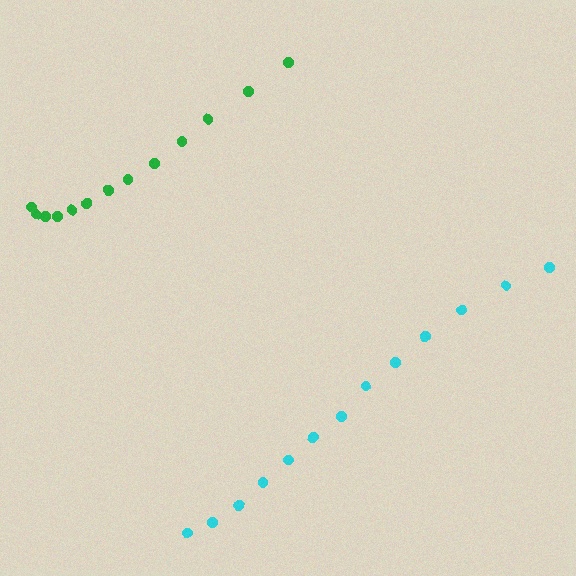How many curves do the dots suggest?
There are 2 distinct paths.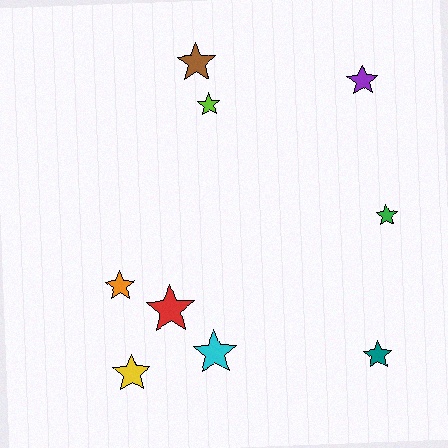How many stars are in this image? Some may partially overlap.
There are 9 stars.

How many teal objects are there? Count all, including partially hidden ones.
There is 1 teal object.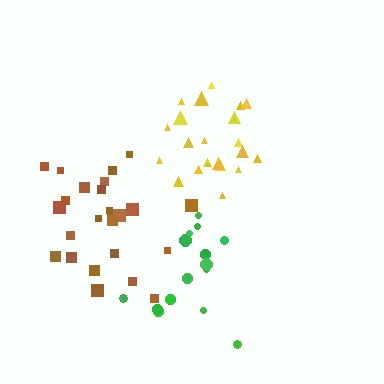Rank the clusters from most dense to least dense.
brown, yellow, green.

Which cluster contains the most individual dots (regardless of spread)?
Brown (25).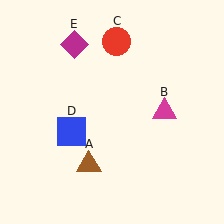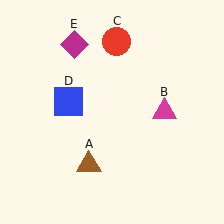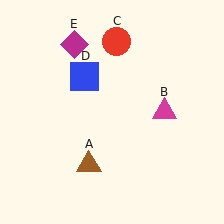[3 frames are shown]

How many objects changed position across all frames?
1 object changed position: blue square (object D).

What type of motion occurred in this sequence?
The blue square (object D) rotated clockwise around the center of the scene.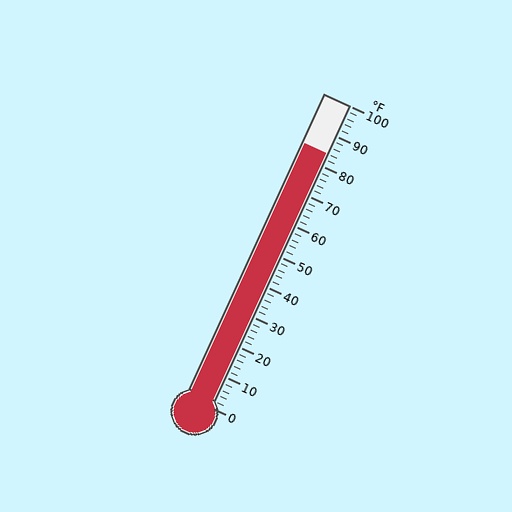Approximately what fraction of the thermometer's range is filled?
The thermometer is filled to approximately 85% of its range.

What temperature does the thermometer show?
The thermometer shows approximately 84°F.